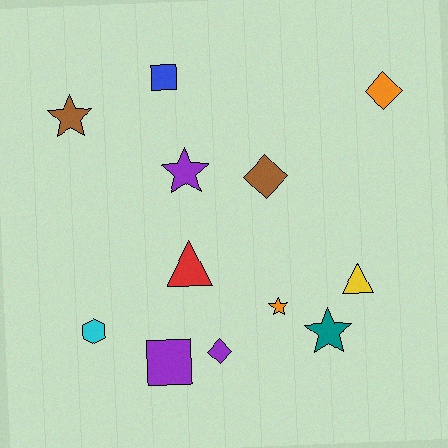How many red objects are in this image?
There is 1 red object.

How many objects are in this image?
There are 12 objects.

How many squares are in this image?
There are 2 squares.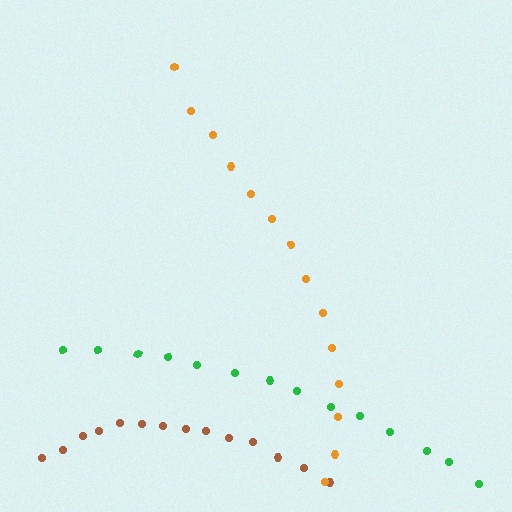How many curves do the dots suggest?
There are 3 distinct paths.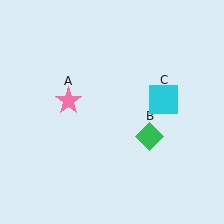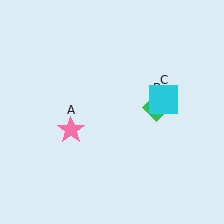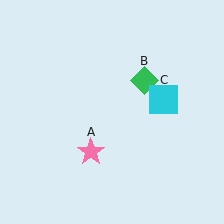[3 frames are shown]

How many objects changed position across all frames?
2 objects changed position: pink star (object A), green diamond (object B).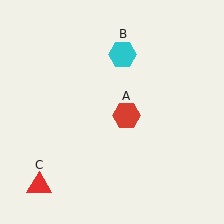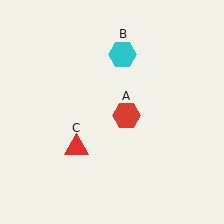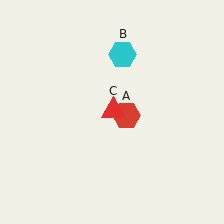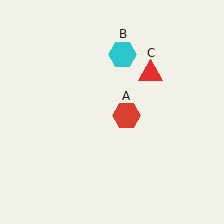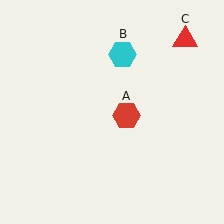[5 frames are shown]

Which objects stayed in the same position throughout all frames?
Red hexagon (object A) and cyan hexagon (object B) remained stationary.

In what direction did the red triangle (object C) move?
The red triangle (object C) moved up and to the right.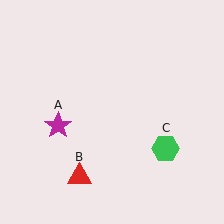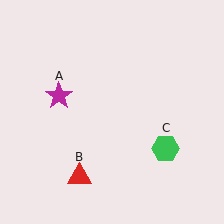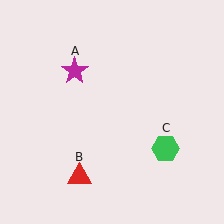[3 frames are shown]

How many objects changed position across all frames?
1 object changed position: magenta star (object A).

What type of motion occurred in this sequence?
The magenta star (object A) rotated clockwise around the center of the scene.